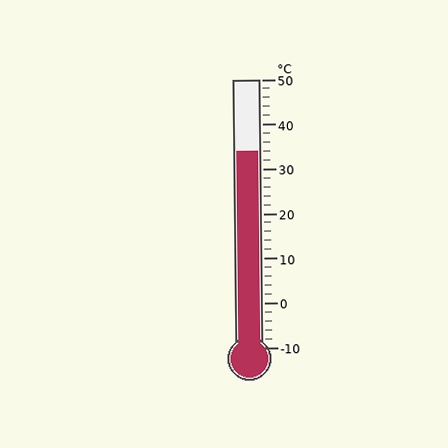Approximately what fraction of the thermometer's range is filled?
The thermometer is filled to approximately 75% of its range.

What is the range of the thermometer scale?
The thermometer scale ranges from -10°C to 50°C.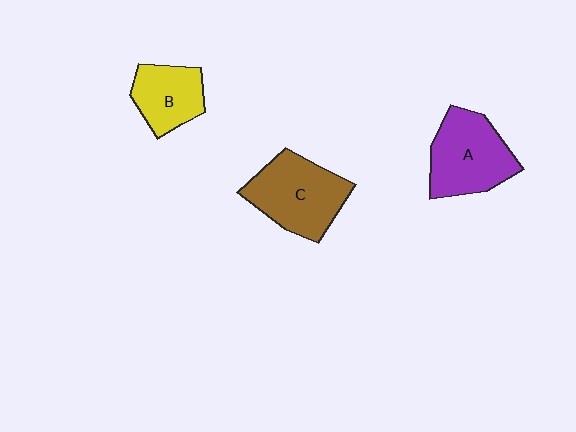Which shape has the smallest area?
Shape B (yellow).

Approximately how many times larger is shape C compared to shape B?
Approximately 1.5 times.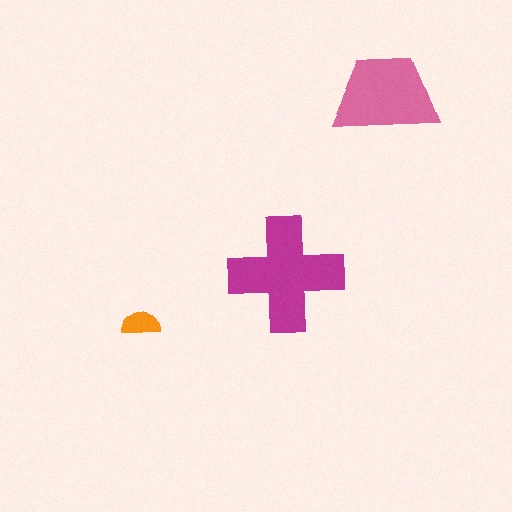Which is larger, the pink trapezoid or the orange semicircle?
The pink trapezoid.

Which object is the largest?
The magenta cross.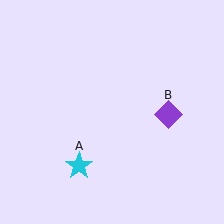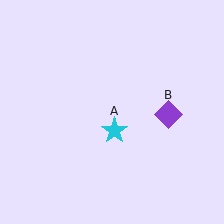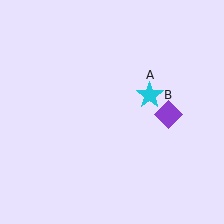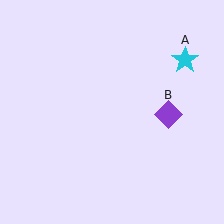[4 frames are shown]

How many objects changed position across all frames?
1 object changed position: cyan star (object A).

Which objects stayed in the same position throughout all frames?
Purple diamond (object B) remained stationary.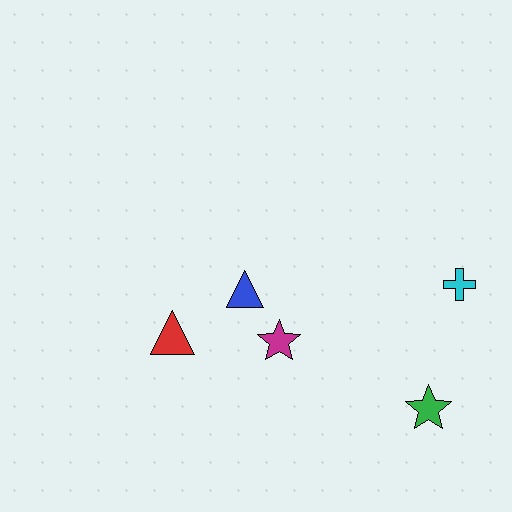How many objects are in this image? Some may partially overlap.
There are 5 objects.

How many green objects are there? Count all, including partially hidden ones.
There is 1 green object.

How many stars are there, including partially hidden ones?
There are 2 stars.